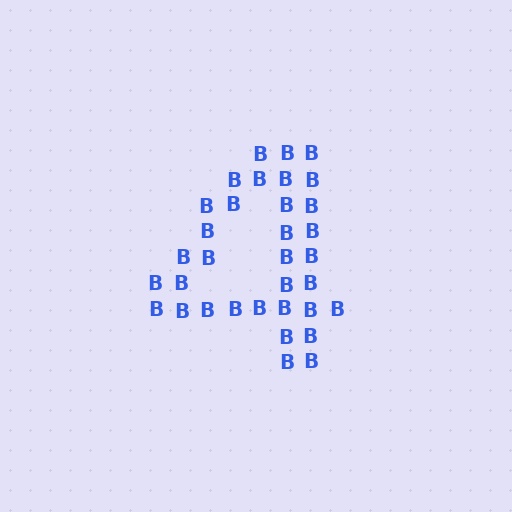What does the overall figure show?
The overall figure shows the digit 4.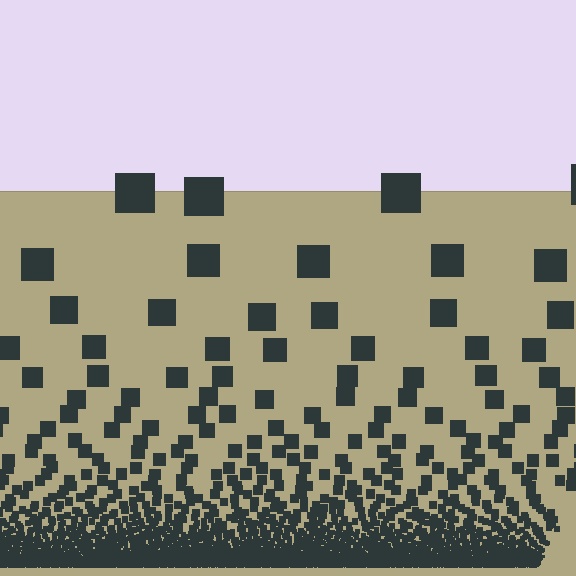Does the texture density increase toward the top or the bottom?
Density increases toward the bottom.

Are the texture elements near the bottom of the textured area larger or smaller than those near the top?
Smaller. The gradient is inverted — elements near the bottom are smaller and denser.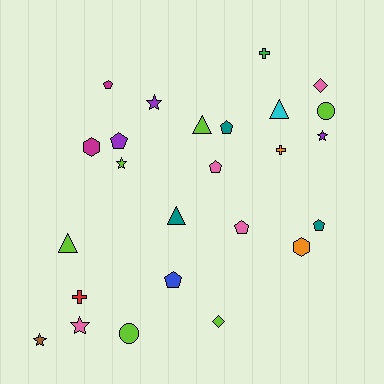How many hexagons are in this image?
There are 2 hexagons.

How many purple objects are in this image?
There are 3 purple objects.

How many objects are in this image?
There are 25 objects.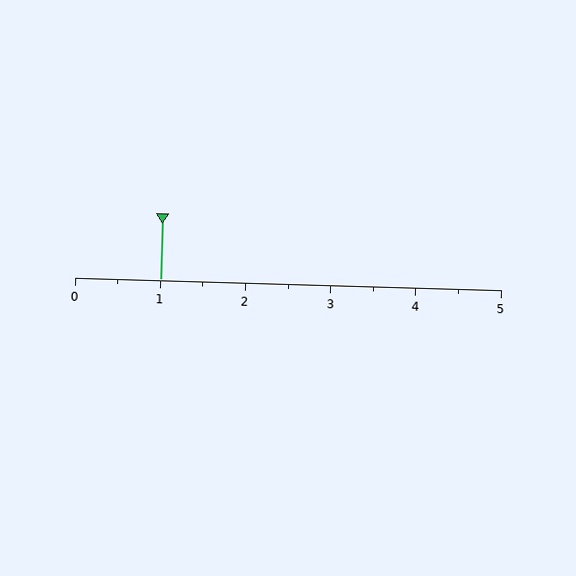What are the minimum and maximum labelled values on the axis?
The axis runs from 0 to 5.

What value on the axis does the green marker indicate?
The marker indicates approximately 1.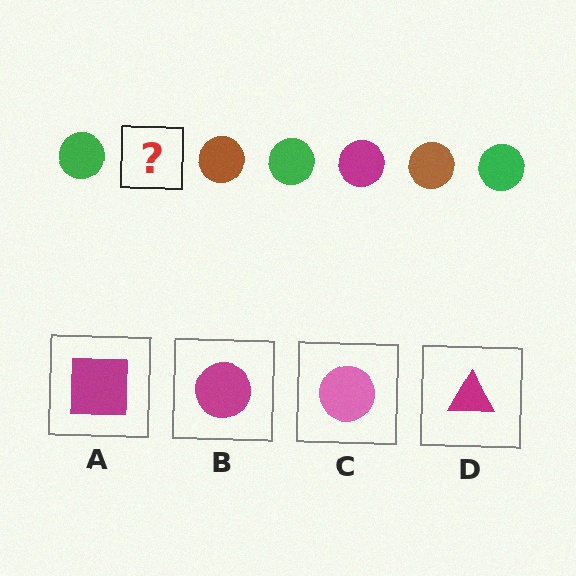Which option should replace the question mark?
Option B.